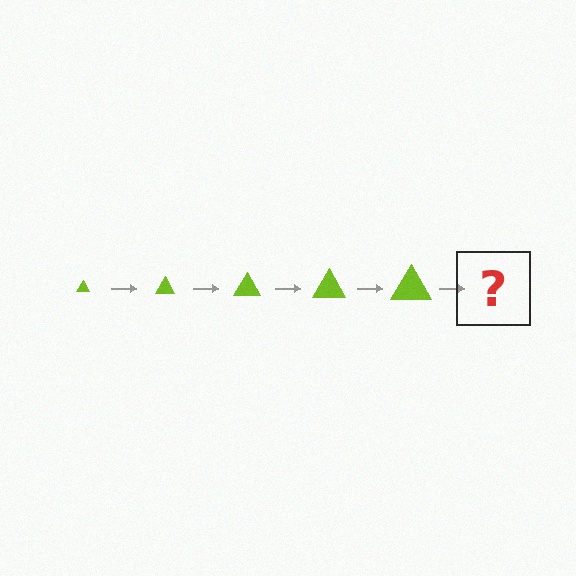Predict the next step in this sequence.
The next step is a lime triangle, larger than the previous one.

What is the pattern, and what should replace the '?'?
The pattern is that the triangle gets progressively larger each step. The '?' should be a lime triangle, larger than the previous one.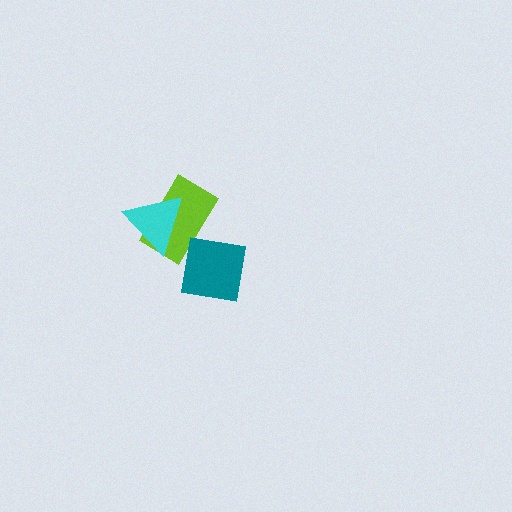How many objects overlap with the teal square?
0 objects overlap with the teal square.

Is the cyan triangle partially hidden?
No, no other shape covers it.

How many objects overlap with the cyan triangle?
1 object overlaps with the cyan triangle.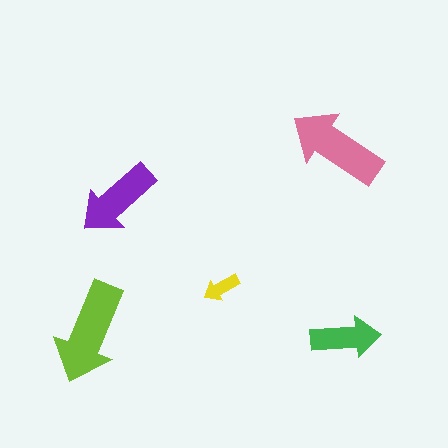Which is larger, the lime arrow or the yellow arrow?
The lime one.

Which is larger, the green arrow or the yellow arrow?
The green one.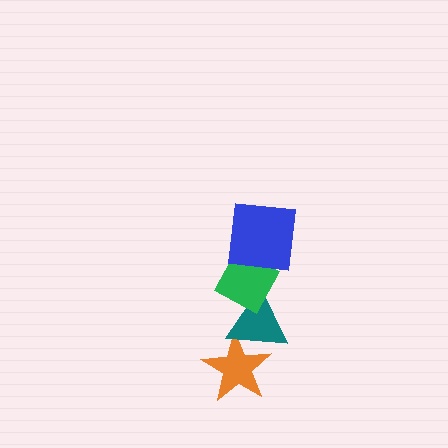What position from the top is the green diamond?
The green diamond is 2nd from the top.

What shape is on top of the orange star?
The teal triangle is on top of the orange star.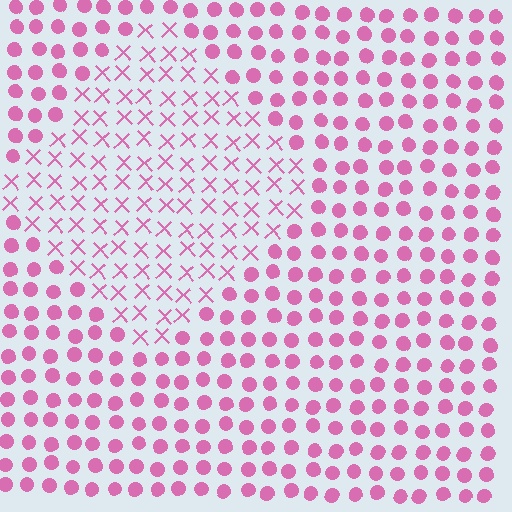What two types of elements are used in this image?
The image uses X marks inside the diamond region and circles outside it.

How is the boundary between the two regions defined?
The boundary is defined by a change in element shape: X marks inside vs. circles outside. All elements share the same color and spacing.